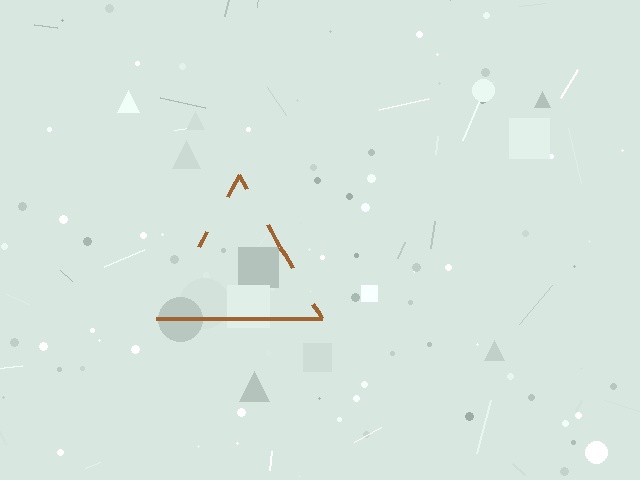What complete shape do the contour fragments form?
The contour fragments form a triangle.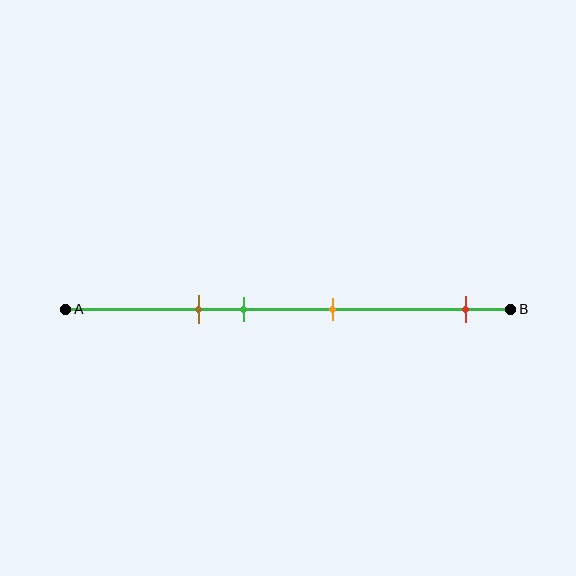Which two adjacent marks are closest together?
The brown and green marks are the closest adjacent pair.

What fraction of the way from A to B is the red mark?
The red mark is approximately 90% (0.9) of the way from A to B.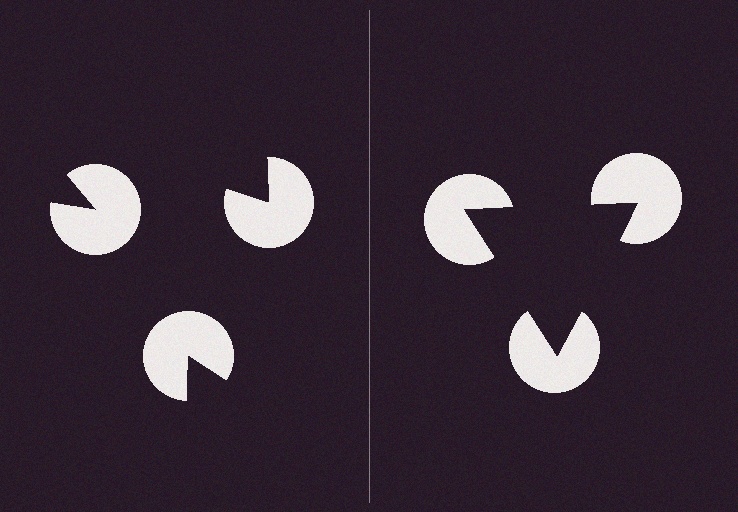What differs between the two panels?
The pac-man discs are positioned identically on both sides; only the wedge orientations differ. On the right they align to a triangle; on the left they are misaligned.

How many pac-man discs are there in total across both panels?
6 — 3 on each side.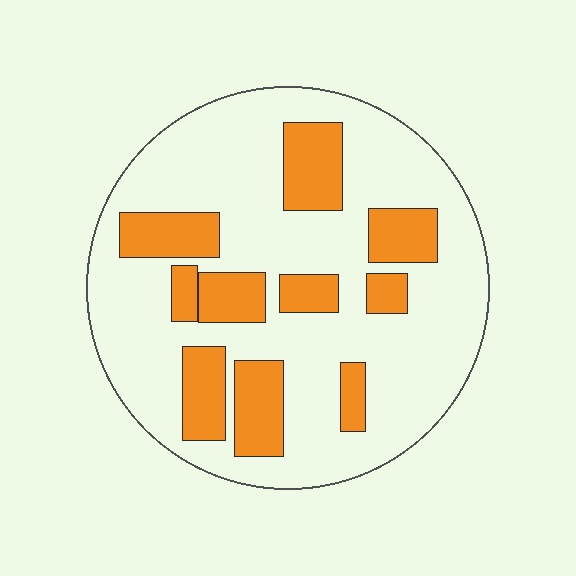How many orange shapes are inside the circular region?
10.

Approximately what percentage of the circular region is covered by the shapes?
Approximately 25%.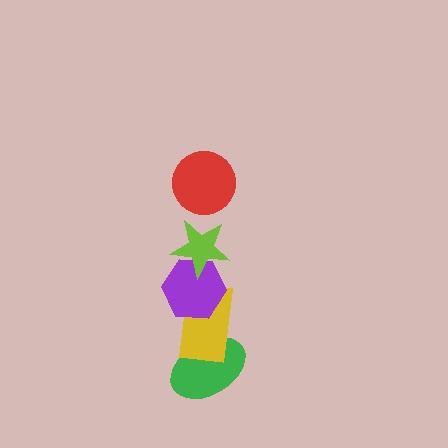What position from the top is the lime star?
The lime star is 2nd from the top.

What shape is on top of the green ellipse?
The yellow rectangle is on top of the green ellipse.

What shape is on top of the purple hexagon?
The lime star is on top of the purple hexagon.